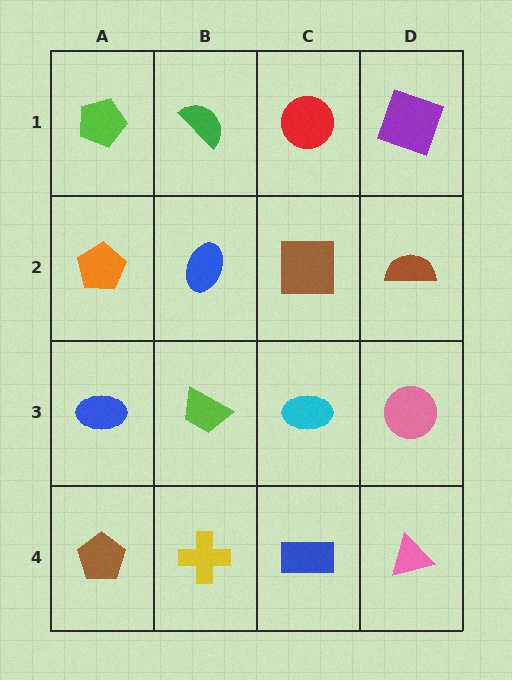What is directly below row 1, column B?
A blue ellipse.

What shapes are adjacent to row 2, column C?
A red circle (row 1, column C), a cyan ellipse (row 3, column C), a blue ellipse (row 2, column B), a brown semicircle (row 2, column D).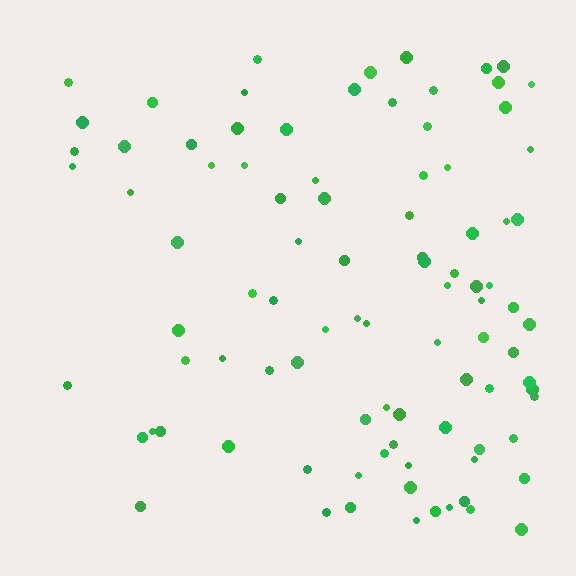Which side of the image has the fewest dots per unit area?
The left.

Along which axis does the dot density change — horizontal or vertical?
Horizontal.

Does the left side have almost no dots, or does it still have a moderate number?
Still a moderate number, just noticeably fewer than the right.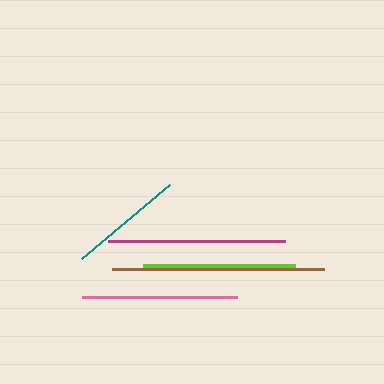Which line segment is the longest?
The brown line is the longest at approximately 213 pixels.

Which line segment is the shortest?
The teal line is the shortest at approximately 114 pixels.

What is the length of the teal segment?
The teal segment is approximately 114 pixels long.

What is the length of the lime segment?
The lime segment is approximately 153 pixels long.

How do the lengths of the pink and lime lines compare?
The pink and lime lines are approximately the same length.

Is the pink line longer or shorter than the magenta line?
The magenta line is longer than the pink line.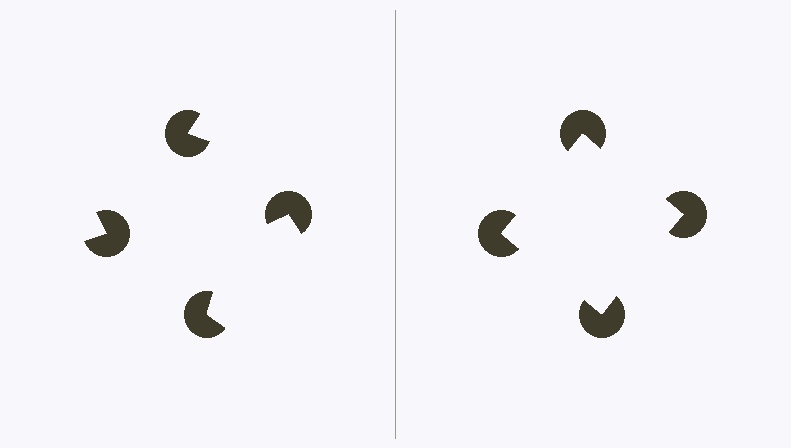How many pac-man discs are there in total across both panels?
8 — 4 on each side.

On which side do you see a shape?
An illusory square appears on the right side. On the left side the wedge cuts are rotated, so no coherent shape forms.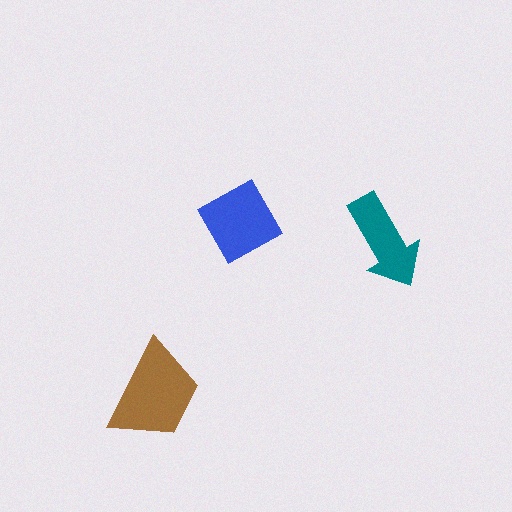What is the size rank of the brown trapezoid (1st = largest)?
1st.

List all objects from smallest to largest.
The teal arrow, the blue diamond, the brown trapezoid.